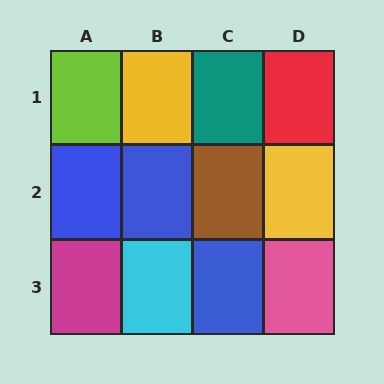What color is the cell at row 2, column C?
Brown.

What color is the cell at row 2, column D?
Yellow.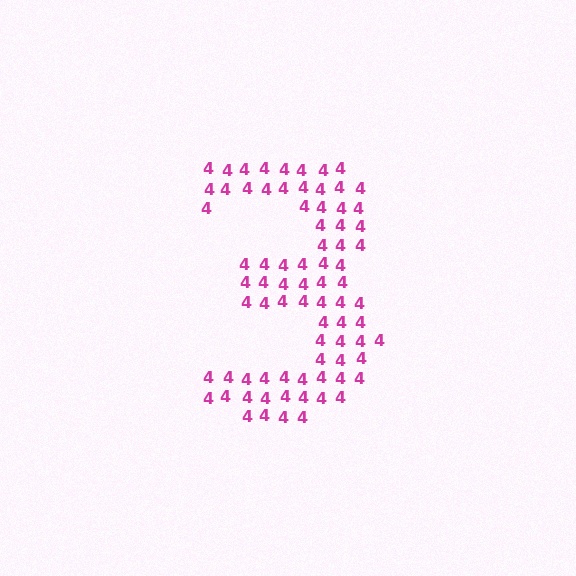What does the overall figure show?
The overall figure shows the digit 3.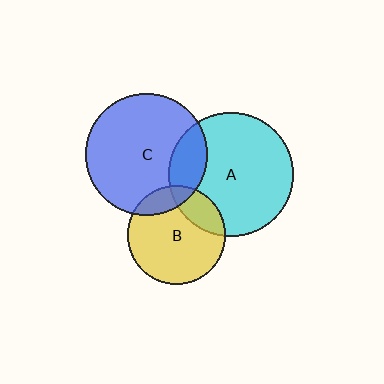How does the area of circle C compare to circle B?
Approximately 1.5 times.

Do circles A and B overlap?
Yes.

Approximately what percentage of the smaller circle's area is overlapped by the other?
Approximately 20%.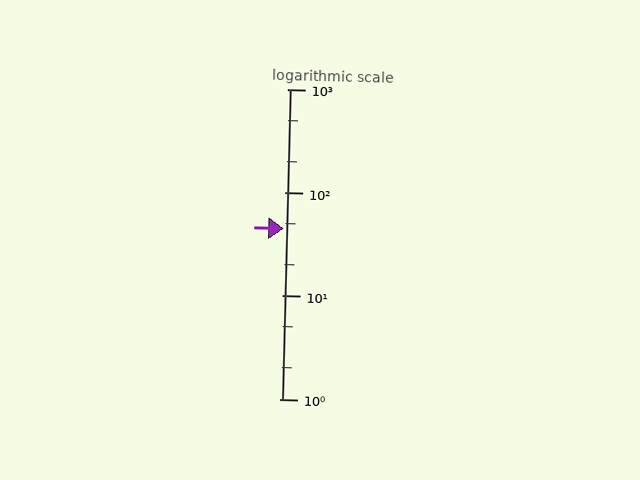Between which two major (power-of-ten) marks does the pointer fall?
The pointer is between 10 and 100.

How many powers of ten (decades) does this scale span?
The scale spans 3 decades, from 1 to 1000.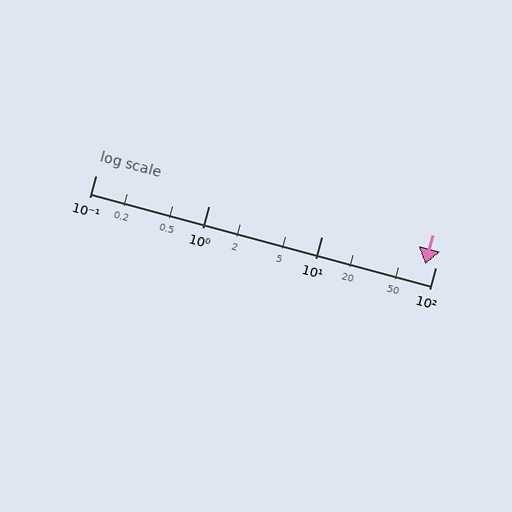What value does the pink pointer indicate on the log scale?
The pointer indicates approximately 81.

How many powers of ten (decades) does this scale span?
The scale spans 3 decades, from 0.1 to 100.